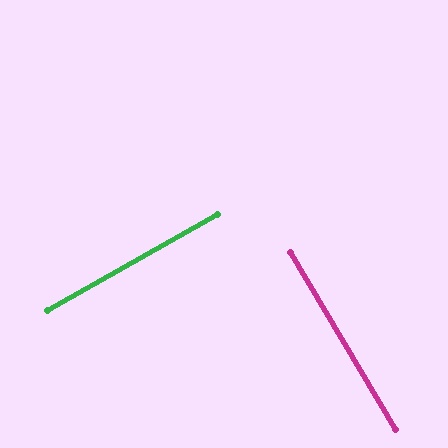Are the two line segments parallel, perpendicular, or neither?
Perpendicular — they meet at approximately 89°.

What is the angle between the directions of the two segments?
Approximately 89 degrees.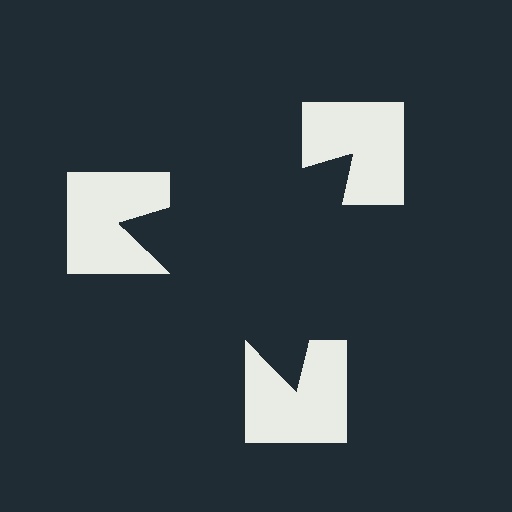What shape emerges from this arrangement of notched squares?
An illusory triangle — its edges are inferred from the aligned wedge cuts in the notched squares, not physically drawn.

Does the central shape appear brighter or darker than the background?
It typically appears slightly darker than the background, even though no actual brightness change is drawn.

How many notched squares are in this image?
There are 3 — one at each vertex of the illusory triangle.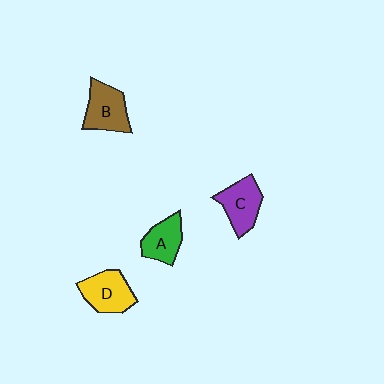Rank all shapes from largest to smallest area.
From largest to smallest: D (yellow), B (brown), C (purple), A (green).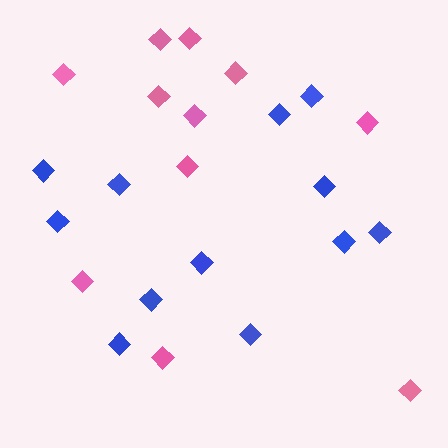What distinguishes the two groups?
There are 2 groups: one group of blue diamonds (12) and one group of pink diamonds (11).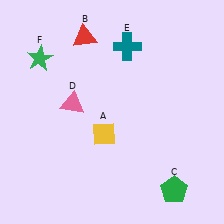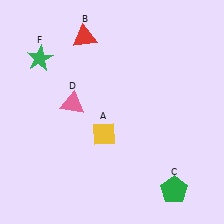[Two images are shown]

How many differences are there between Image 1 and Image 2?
There is 1 difference between the two images.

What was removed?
The teal cross (E) was removed in Image 2.